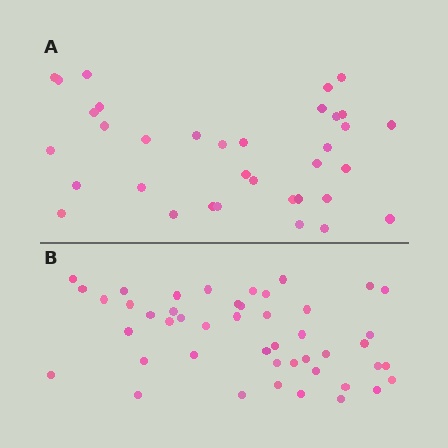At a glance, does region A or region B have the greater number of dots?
Region B (the bottom region) has more dots.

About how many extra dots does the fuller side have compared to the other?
Region B has roughly 12 or so more dots than region A.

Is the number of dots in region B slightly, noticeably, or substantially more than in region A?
Region B has noticeably more, but not dramatically so. The ratio is roughly 1.3 to 1.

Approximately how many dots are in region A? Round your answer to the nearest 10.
About 40 dots. (The exact count is 35, which rounds to 40.)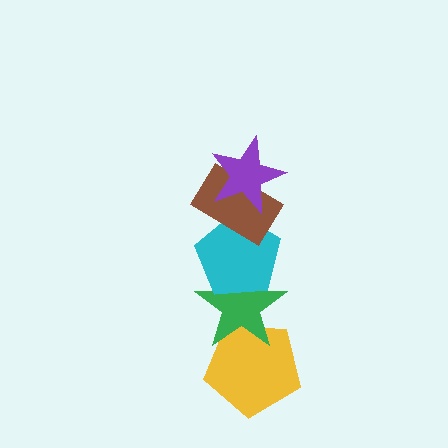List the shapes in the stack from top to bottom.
From top to bottom: the purple star, the brown rectangle, the cyan pentagon, the green star, the yellow pentagon.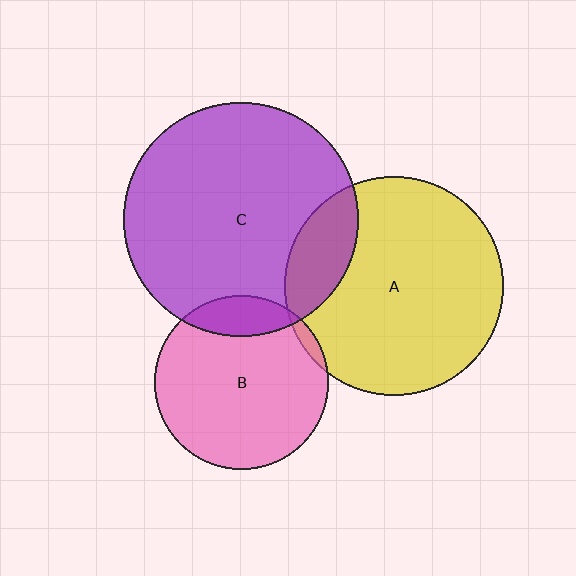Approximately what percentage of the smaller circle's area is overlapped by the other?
Approximately 15%.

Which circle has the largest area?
Circle C (purple).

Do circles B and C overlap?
Yes.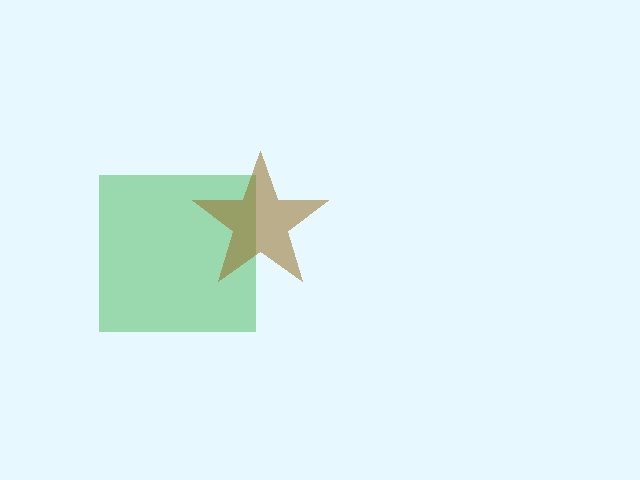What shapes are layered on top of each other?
The layered shapes are: a green square, a brown star.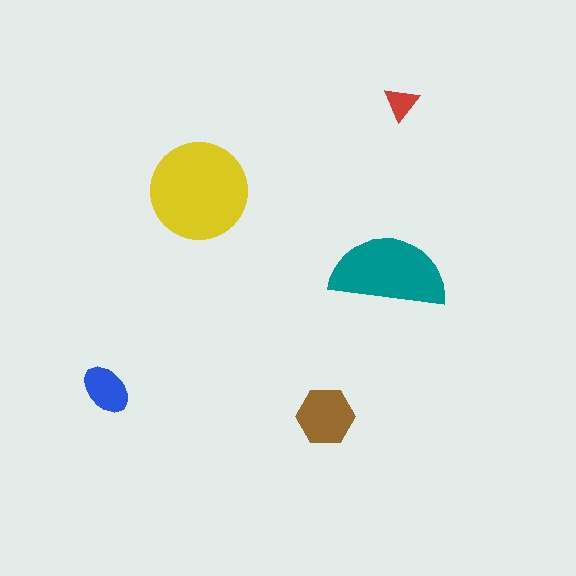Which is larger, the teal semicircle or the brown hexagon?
The teal semicircle.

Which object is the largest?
The yellow circle.